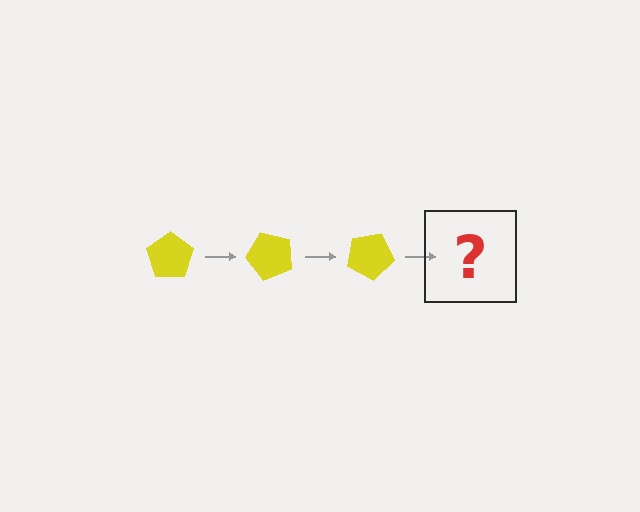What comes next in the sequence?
The next element should be a yellow pentagon rotated 150 degrees.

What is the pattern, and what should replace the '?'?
The pattern is that the pentagon rotates 50 degrees each step. The '?' should be a yellow pentagon rotated 150 degrees.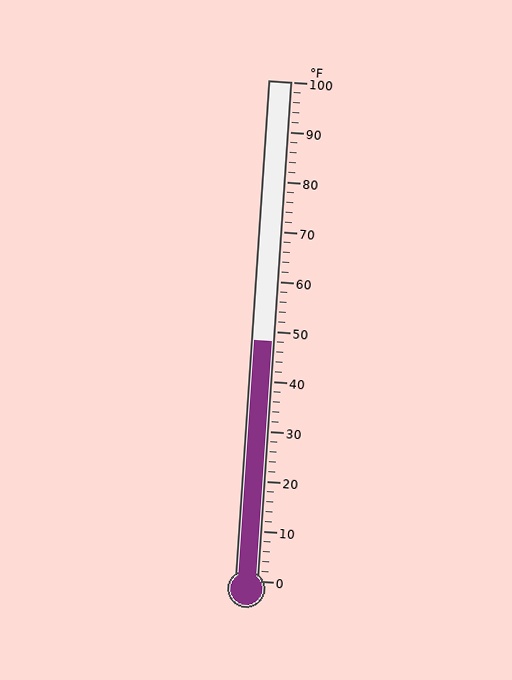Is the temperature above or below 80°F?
The temperature is below 80°F.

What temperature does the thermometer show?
The thermometer shows approximately 48°F.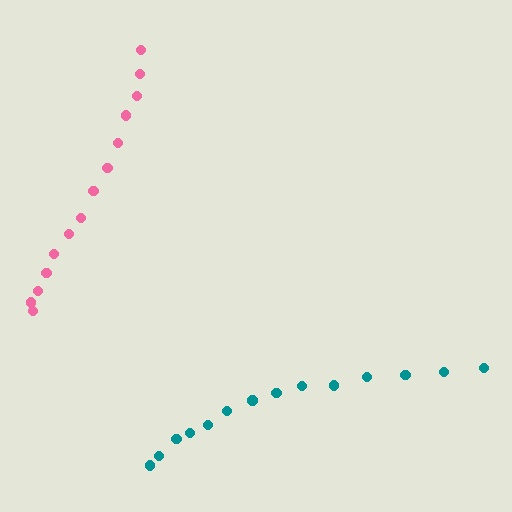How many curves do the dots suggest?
There are 2 distinct paths.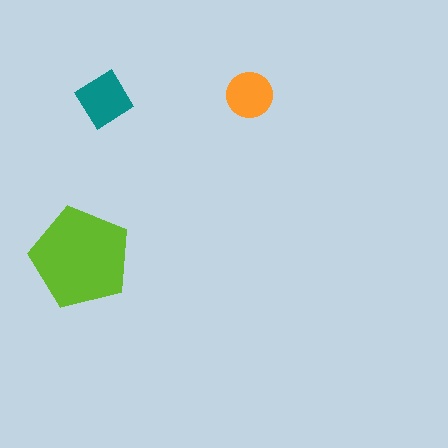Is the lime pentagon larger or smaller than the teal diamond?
Larger.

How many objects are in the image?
There are 3 objects in the image.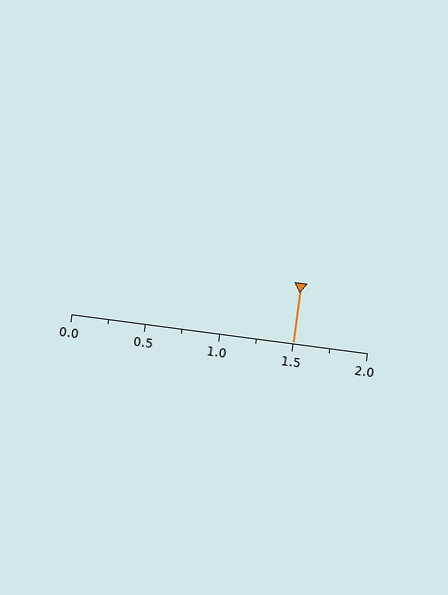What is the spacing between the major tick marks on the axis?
The major ticks are spaced 0.5 apart.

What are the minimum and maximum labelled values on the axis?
The axis runs from 0.0 to 2.0.